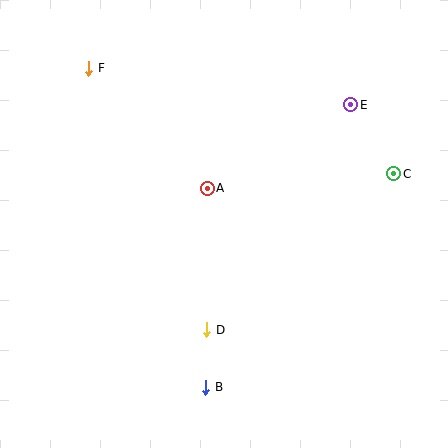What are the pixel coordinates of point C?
Point C is at (394, 174).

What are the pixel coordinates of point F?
Point F is at (89, 68).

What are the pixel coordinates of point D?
Point D is at (207, 330).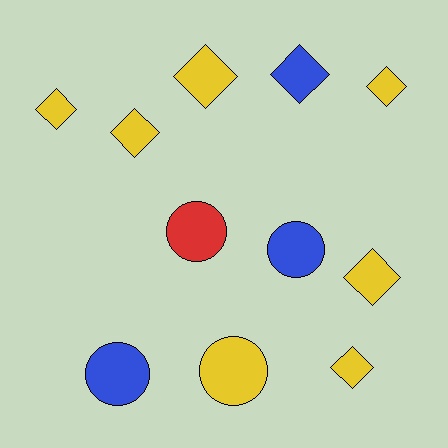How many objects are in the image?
There are 11 objects.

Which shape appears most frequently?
Diamond, with 7 objects.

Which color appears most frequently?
Yellow, with 7 objects.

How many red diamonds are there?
There are no red diamonds.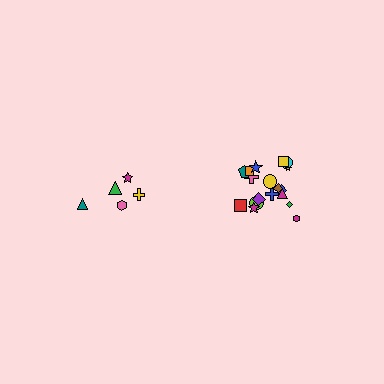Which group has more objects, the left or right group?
The right group.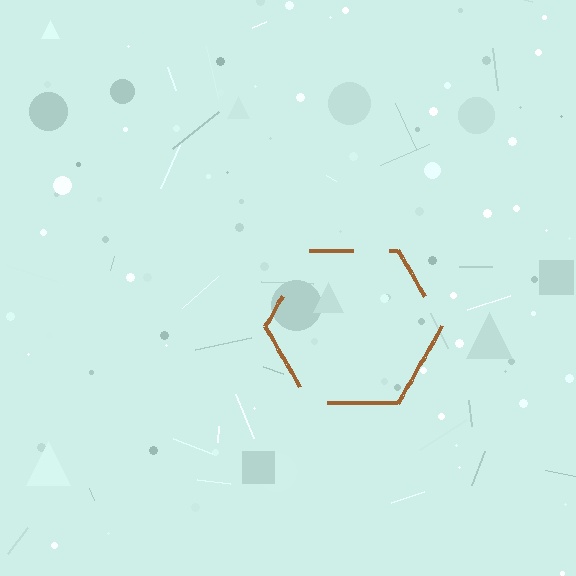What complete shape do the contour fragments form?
The contour fragments form a hexagon.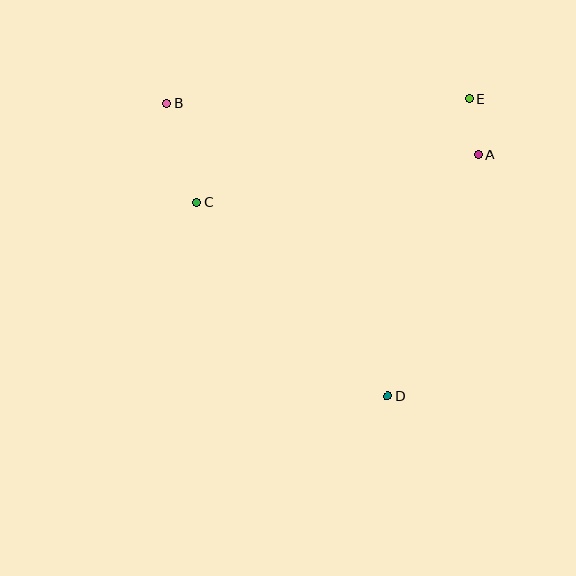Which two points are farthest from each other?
Points B and D are farthest from each other.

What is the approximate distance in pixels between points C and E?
The distance between C and E is approximately 292 pixels.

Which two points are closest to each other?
Points A and E are closest to each other.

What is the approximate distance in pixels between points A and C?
The distance between A and C is approximately 286 pixels.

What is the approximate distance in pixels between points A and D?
The distance between A and D is approximately 258 pixels.